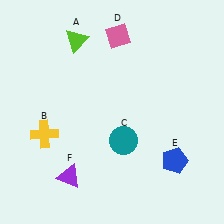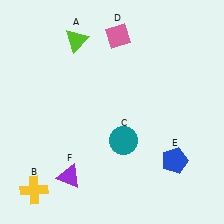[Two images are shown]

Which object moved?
The yellow cross (B) moved down.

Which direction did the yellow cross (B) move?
The yellow cross (B) moved down.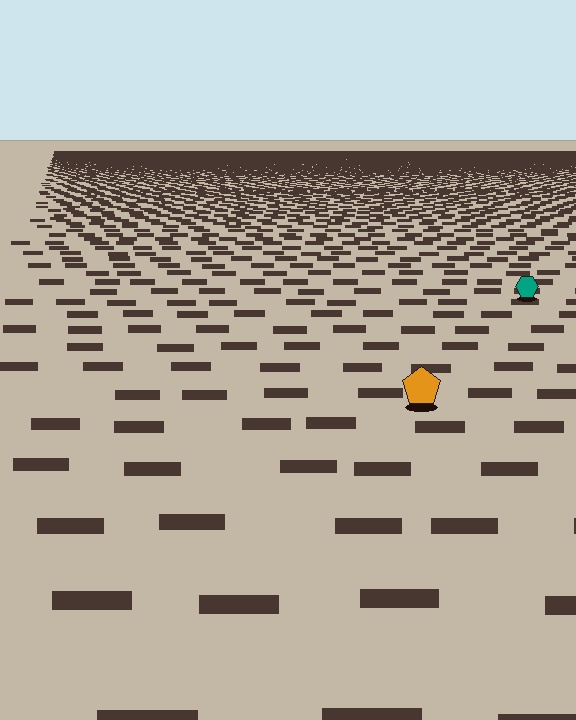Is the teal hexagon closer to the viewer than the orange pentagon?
No. The orange pentagon is closer — you can tell from the texture gradient: the ground texture is coarser near it.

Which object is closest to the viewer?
The orange pentagon is closest. The texture marks near it are larger and more spread out.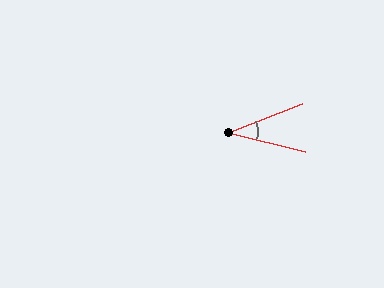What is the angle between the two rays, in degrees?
Approximately 35 degrees.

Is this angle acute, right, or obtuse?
It is acute.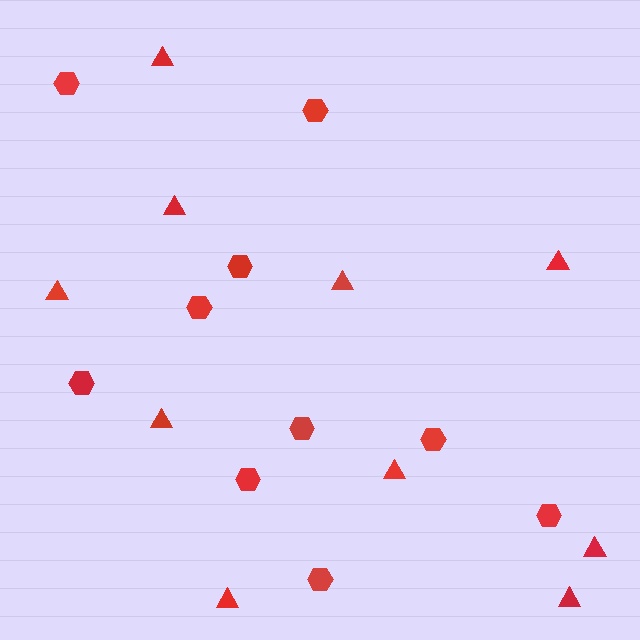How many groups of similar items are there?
There are 2 groups: one group of hexagons (10) and one group of triangles (10).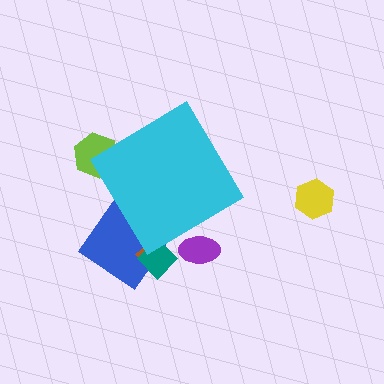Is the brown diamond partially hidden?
Yes, the brown diamond is partially hidden behind the cyan diamond.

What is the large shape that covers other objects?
A cyan diamond.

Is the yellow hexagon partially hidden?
No, the yellow hexagon is fully visible.